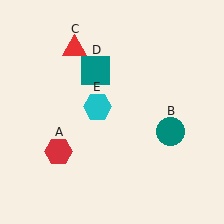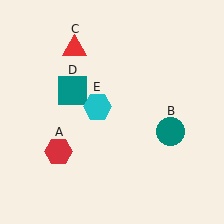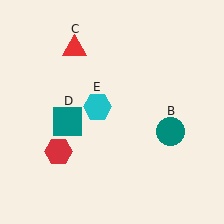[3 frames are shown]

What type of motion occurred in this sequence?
The teal square (object D) rotated counterclockwise around the center of the scene.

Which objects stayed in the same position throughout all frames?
Red hexagon (object A) and teal circle (object B) and red triangle (object C) and cyan hexagon (object E) remained stationary.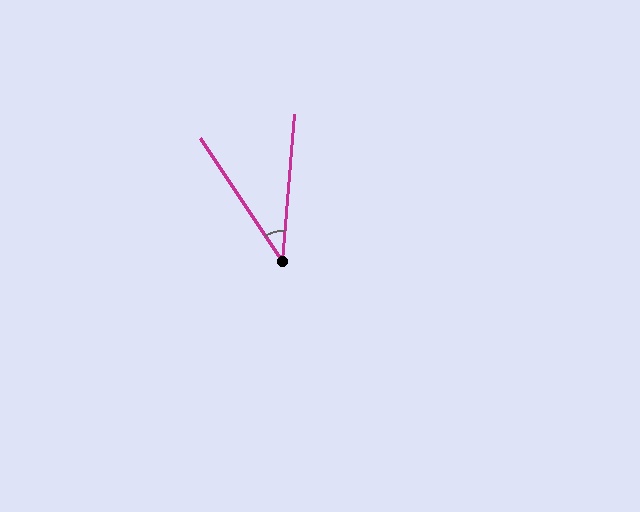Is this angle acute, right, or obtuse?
It is acute.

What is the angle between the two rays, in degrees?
Approximately 38 degrees.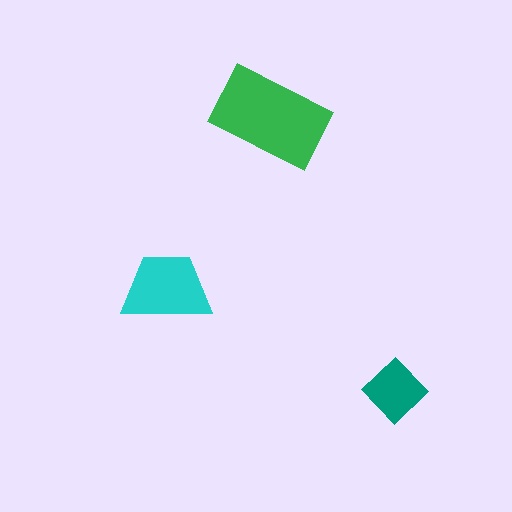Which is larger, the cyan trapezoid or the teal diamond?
The cyan trapezoid.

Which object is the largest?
The green rectangle.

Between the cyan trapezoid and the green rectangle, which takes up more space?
The green rectangle.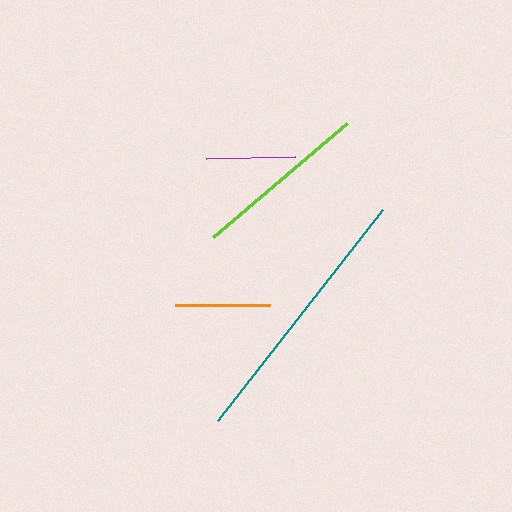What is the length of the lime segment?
The lime segment is approximately 176 pixels long.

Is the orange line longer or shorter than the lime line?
The lime line is longer than the orange line.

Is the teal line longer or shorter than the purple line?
The teal line is longer than the purple line.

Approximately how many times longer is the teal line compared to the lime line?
The teal line is approximately 1.5 times the length of the lime line.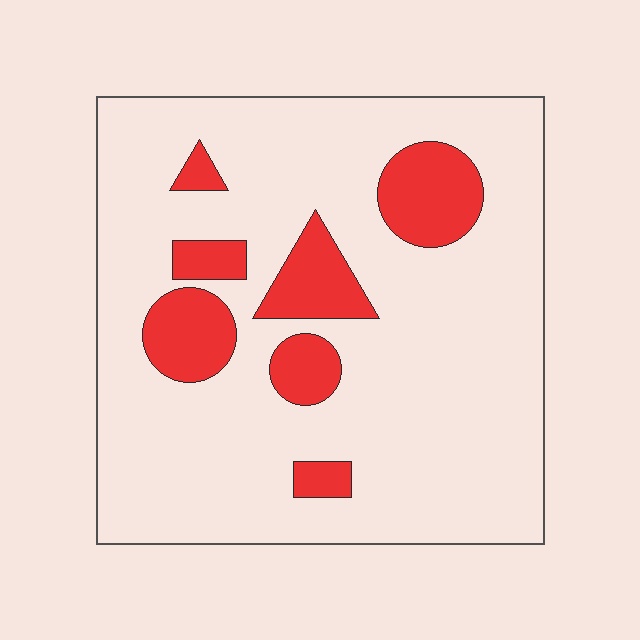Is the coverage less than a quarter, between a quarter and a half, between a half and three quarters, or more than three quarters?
Less than a quarter.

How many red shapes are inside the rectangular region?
7.